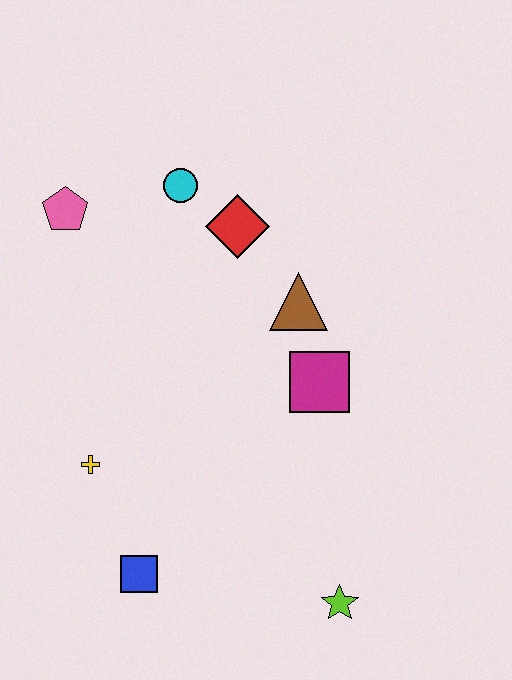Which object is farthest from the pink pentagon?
The lime star is farthest from the pink pentagon.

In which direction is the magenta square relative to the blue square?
The magenta square is above the blue square.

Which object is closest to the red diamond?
The cyan circle is closest to the red diamond.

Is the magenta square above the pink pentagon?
No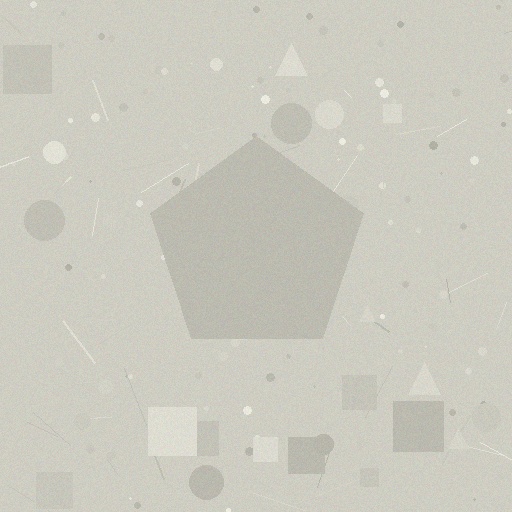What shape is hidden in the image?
A pentagon is hidden in the image.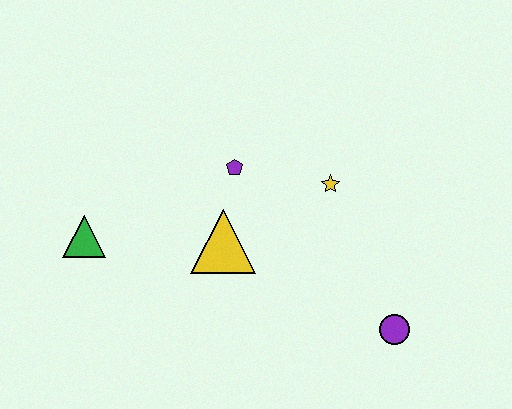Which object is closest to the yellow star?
The purple pentagon is closest to the yellow star.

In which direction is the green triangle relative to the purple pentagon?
The green triangle is to the left of the purple pentagon.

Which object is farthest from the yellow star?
The green triangle is farthest from the yellow star.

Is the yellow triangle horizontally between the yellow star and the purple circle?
No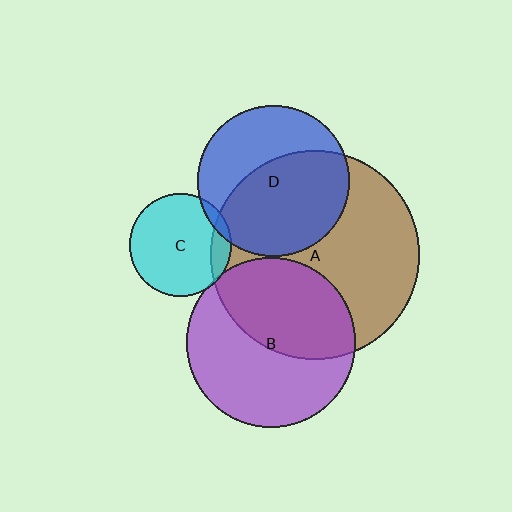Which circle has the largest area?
Circle A (brown).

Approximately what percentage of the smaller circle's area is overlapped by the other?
Approximately 45%.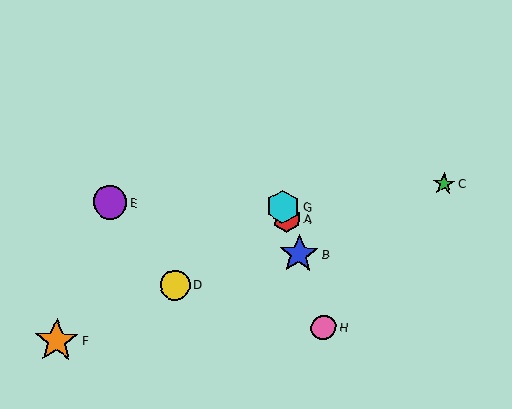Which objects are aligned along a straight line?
Objects A, B, G, H are aligned along a straight line.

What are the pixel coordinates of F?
Object F is at (57, 341).